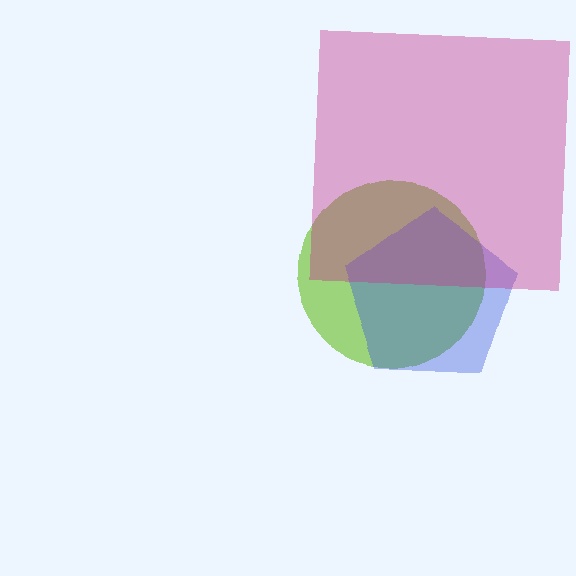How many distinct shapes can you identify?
There are 3 distinct shapes: a lime circle, a blue pentagon, a magenta square.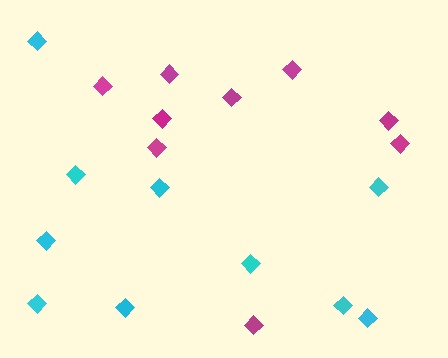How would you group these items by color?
There are 2 groups: one group of magenta diamonds (9) and one group of cyan diamonds (10).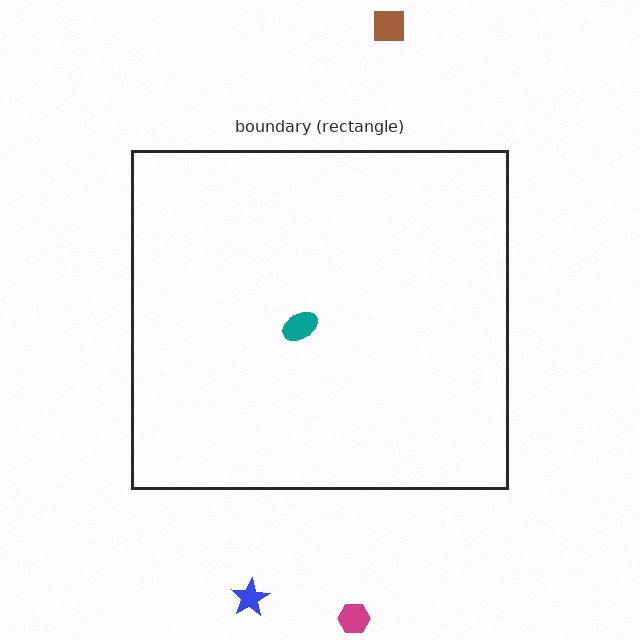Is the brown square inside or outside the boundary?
Outside.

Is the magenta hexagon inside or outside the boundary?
Outside.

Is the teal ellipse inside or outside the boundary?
Inside.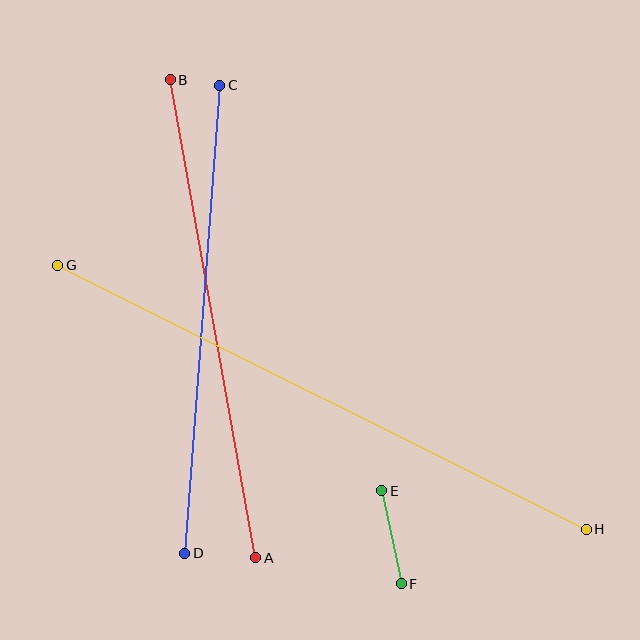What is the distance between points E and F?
The distance is approximately 95 pixels.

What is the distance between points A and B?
The distance is approximately 486 pixels.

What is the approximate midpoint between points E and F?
The midpoint is at approximately (392, 537) pixels.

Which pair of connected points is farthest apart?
Points G and H are farthest apart.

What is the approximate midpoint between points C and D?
The midpoint is at approximately (202, 319) pixels.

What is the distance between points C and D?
The distance is approximately 469 pixels.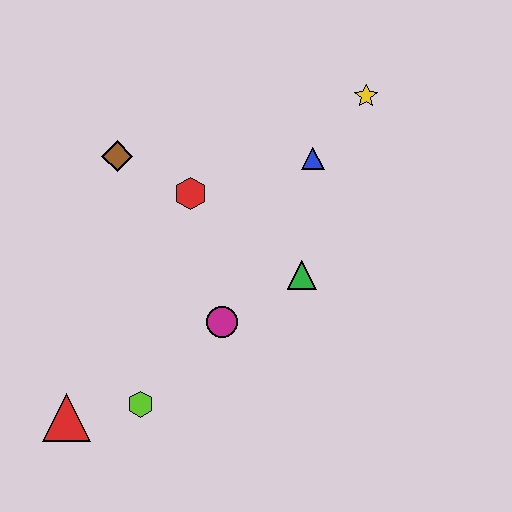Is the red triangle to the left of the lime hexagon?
Yes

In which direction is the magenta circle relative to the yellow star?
The magenta circle is below the yellow star.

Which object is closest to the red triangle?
The lime hexagon is closest to the red triangle.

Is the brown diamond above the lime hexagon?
Yes